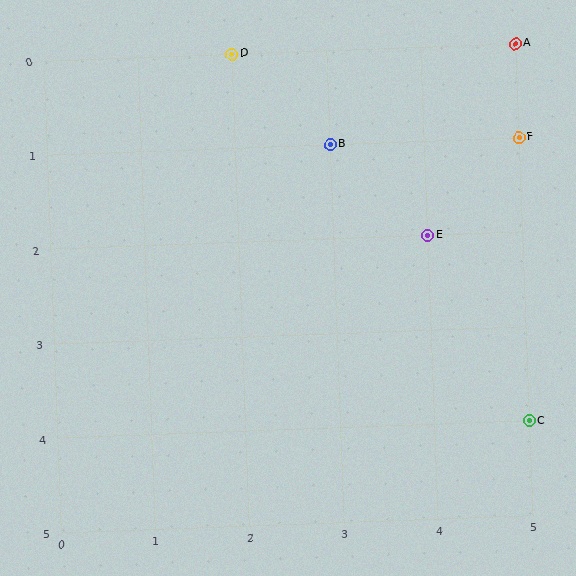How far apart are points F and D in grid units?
Points F and D are 3 columns and 1 row apart (about 3.2 grid units diagonally).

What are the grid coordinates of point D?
Point D is at grid coordinates (2, 0).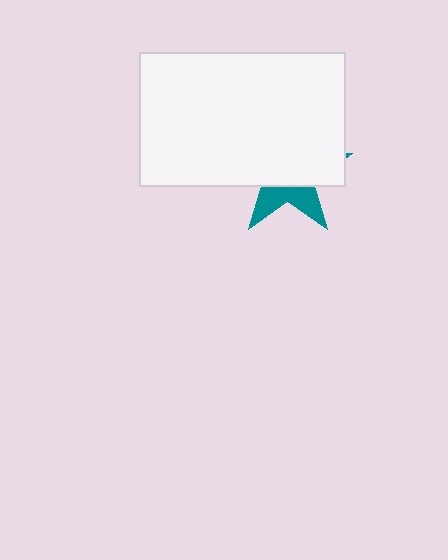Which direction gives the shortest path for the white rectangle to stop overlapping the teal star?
Moving up gives the shortest separation.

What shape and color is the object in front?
The object in front is a white rectangle.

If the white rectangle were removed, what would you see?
You would see the complete teal star.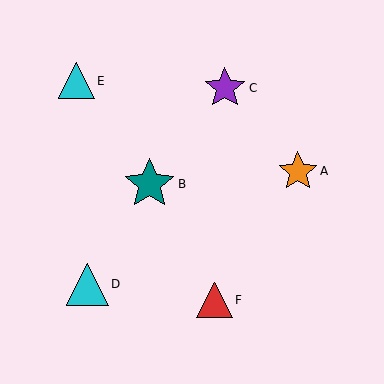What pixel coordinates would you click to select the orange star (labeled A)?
Click at (298, 171) to select the orange star A.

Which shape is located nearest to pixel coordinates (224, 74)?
The purple star (labeled C) at (225, 88) is nearest to that location.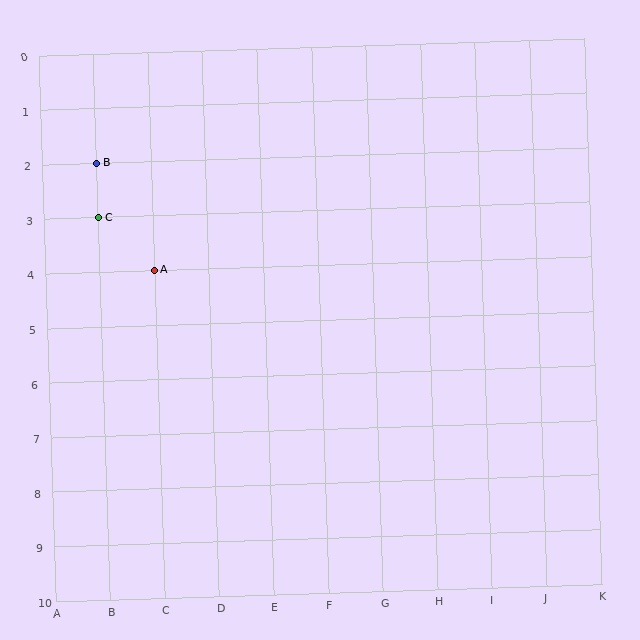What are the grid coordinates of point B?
Point B is at grid coordinates (B, 2).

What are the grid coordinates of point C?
Point C is at grid coordinates (B, 3).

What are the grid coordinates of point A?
Point A is at grid coordinates (C, 4).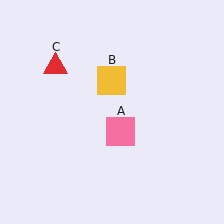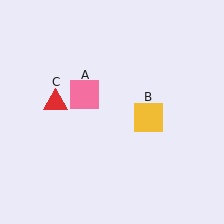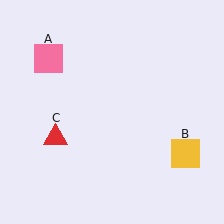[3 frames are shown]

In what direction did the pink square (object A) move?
The pink square (object A) moved up and to the left.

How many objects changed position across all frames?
3 objects changed position: pink square (object A), yellow square (object B), red triangle (object C).